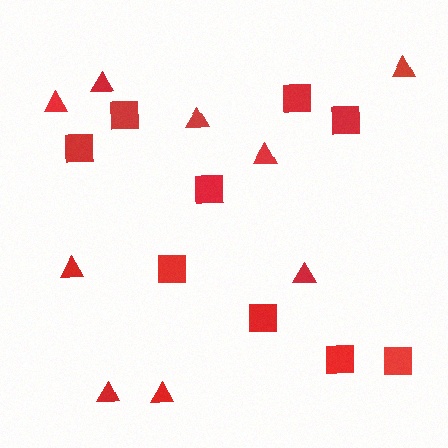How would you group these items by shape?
There are 2 groups: one group of squares (9) and one group of triangles (9).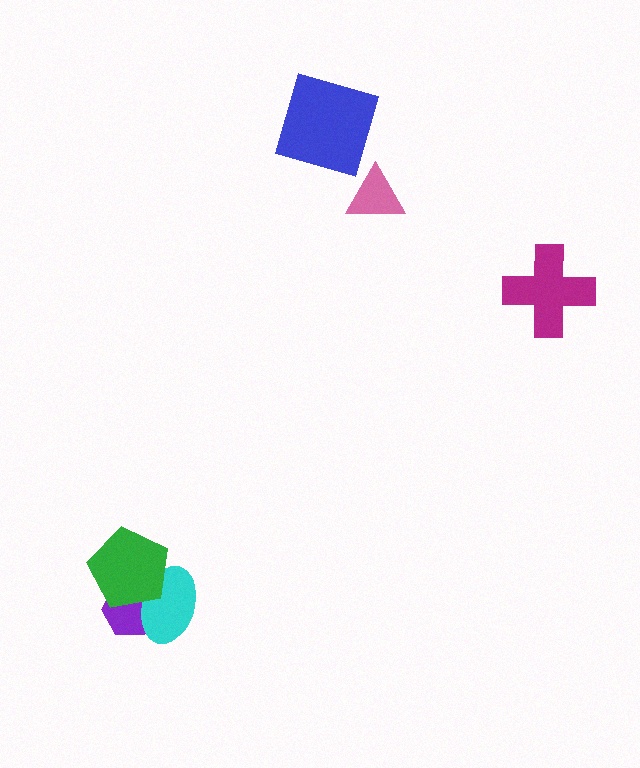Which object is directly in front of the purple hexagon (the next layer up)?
The cyan ellipse is directly in front of the purple hexagon.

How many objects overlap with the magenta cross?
0 objects overlap with the magenta cross.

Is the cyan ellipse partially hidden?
Yes, it is partially covered by another shape.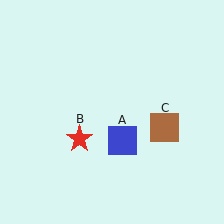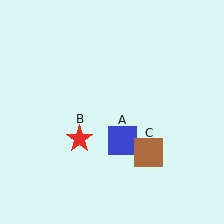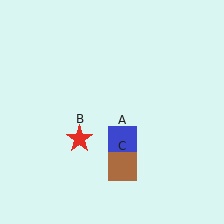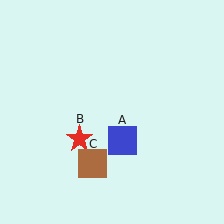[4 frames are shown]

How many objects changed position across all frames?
1 object changed position: brown square (object C).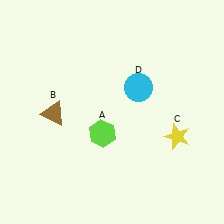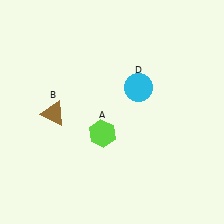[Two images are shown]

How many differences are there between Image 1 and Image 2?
There is 1 difference between the two images.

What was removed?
The yellow star (C) was removed in Image 2.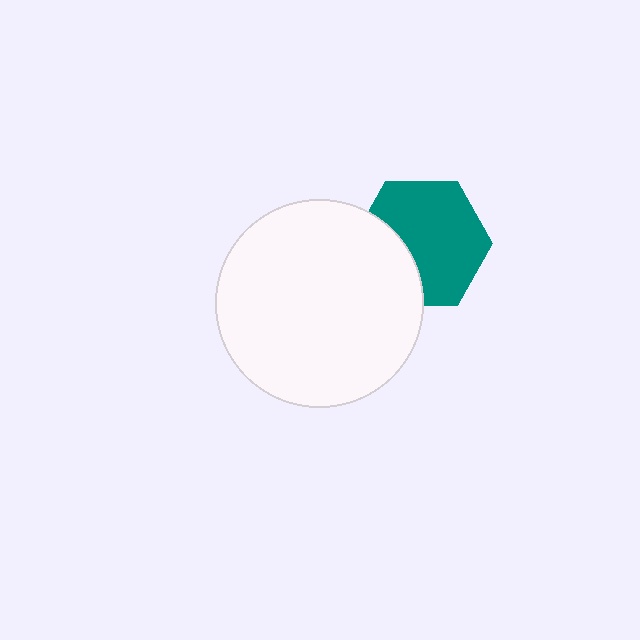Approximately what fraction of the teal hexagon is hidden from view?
Roughly 31% of the teal hexagon is hidden behind the white circle.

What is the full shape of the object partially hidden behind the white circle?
The partially hidden object is a teal hexagon.